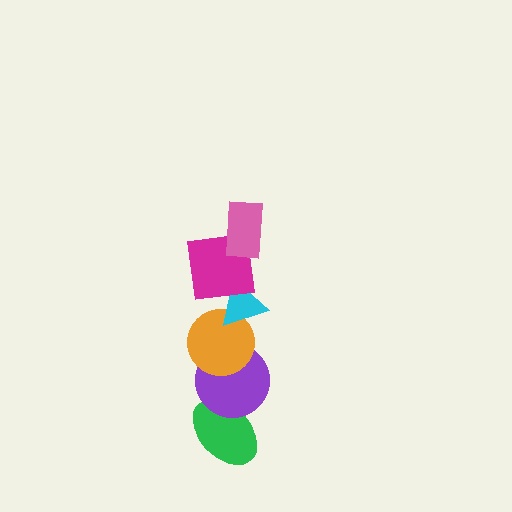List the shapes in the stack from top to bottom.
From top to bottom: the pink rectangle, the magenta square, the cyan triangle, the orange circle, the purple circle, the green ellipse.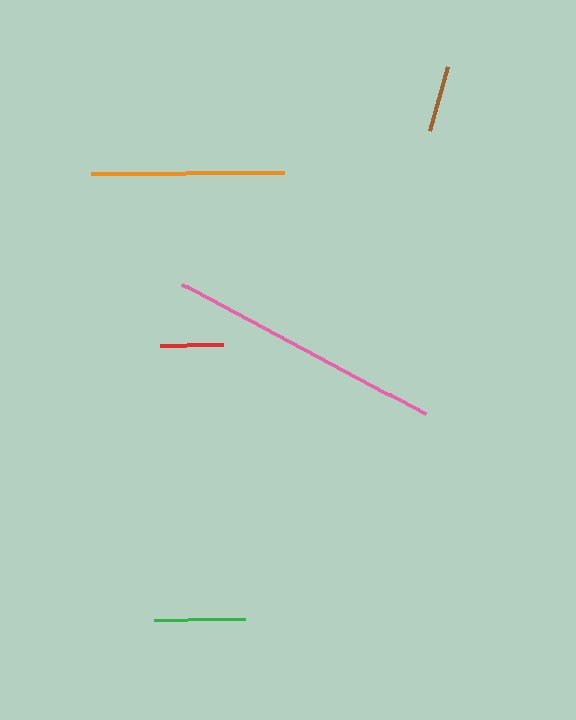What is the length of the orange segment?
The orange segment is approximately 192 pixels long.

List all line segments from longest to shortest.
From longest to shortest: pink, orange, green, brown, red.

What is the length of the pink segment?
The pink segment is approximately 277 pixels long.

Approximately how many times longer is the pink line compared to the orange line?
The pink line is approximately 1.4 times the length of the orange line.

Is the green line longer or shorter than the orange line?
The orange line is longer than the green line.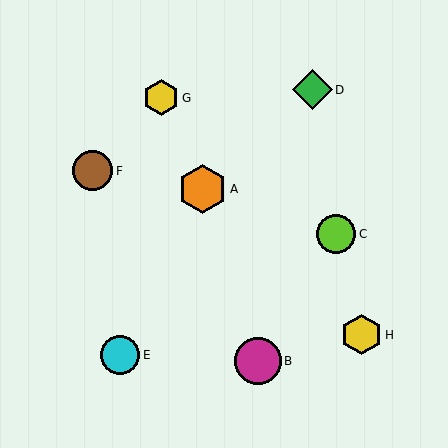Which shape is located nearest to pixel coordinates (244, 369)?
The magenta circle (labeled B) at (258, 361) is nearest to that location.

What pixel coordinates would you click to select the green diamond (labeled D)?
Click at (312, 90) to select the green diamond D.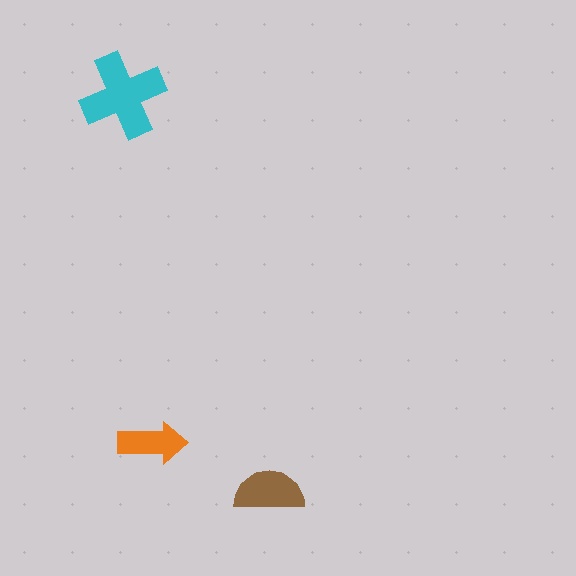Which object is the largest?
The cyan cross.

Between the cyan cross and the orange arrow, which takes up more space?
The cyan cross.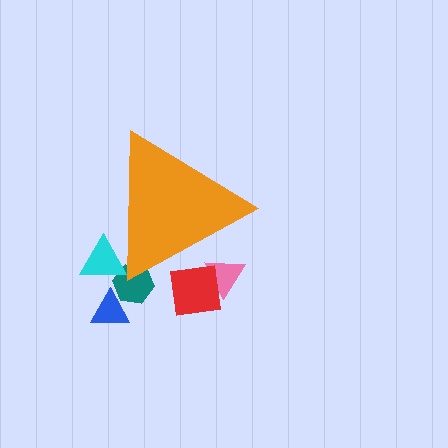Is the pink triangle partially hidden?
Yes, the pink triangle is partially hidden behind the orange triangle.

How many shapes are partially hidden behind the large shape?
4 shapes are partially hidden.